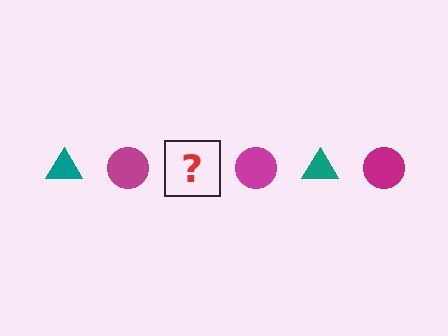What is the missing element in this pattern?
The missing element is a teal triangle.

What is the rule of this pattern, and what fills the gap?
The rule is that the pattern alternates between teal triangle and magenta circle. The gap should be filled with a teal triangle.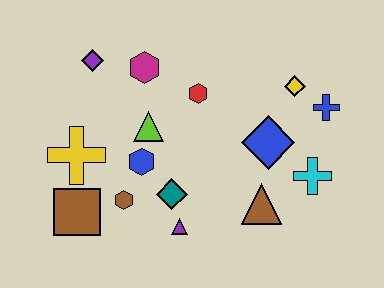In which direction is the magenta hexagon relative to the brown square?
The magenta hexagon is above the brown square.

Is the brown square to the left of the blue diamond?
Yes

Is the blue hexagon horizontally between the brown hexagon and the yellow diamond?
Yes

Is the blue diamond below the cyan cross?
No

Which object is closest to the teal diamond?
The purple triangle is closest to the teal diamond.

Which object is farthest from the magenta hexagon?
The cyan cross is farthest from the magenta hexagon.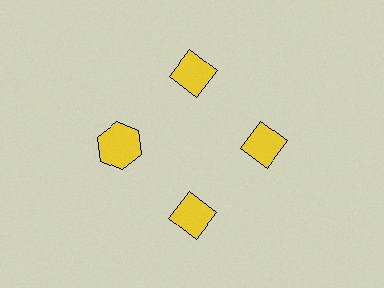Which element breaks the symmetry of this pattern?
The yellow hexagon at roughly the 9 o'clock position breaks the symmetry. All other shapes are yellow diamonds.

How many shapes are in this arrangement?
There are 4 shapes arranged in a ring pattern.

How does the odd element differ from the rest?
It has a different shape: hexagon instead of diamond.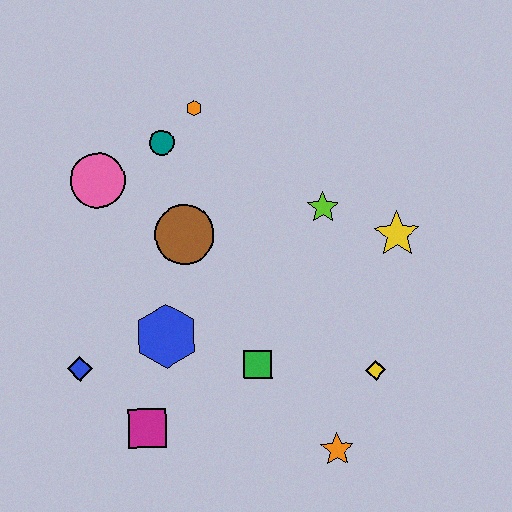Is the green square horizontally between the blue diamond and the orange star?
Yes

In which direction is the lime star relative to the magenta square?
The lime star is above the magenta square.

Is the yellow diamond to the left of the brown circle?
No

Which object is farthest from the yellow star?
The blue diamond is farthest from the yellow star.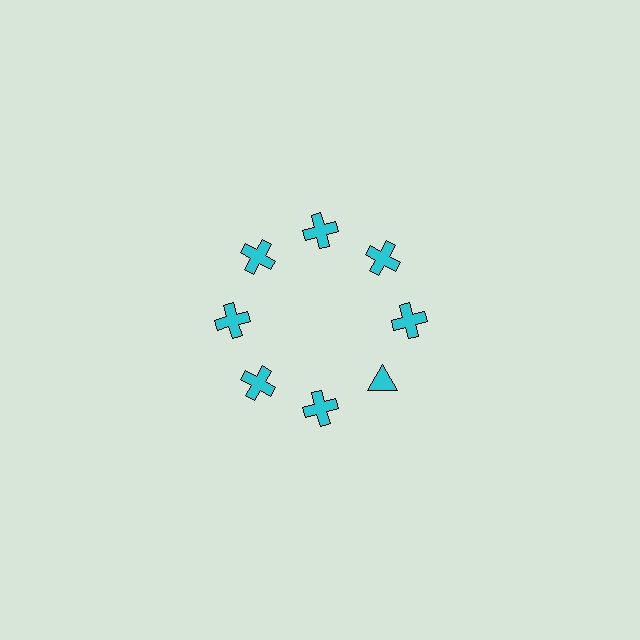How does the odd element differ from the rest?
It has a different shape: triangle instead of cross.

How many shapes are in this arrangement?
There are 8 shapes arranged in a ring pattern.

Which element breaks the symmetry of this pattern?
The cyan triangle at roughly the 4 o'clock position breaks the symmetry. All other shapes are cyan crosses.